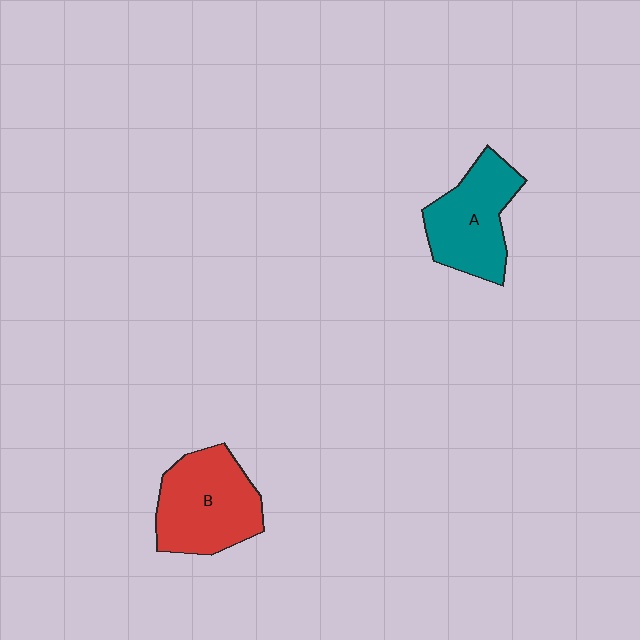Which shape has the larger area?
Shape B (red).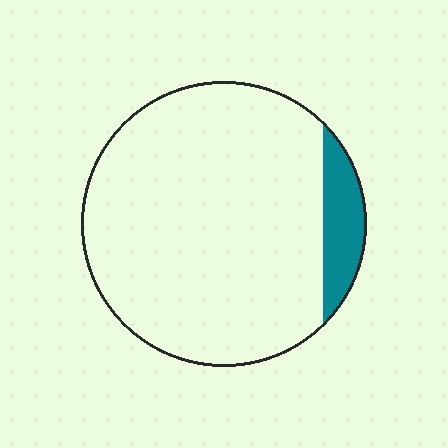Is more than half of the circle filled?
No.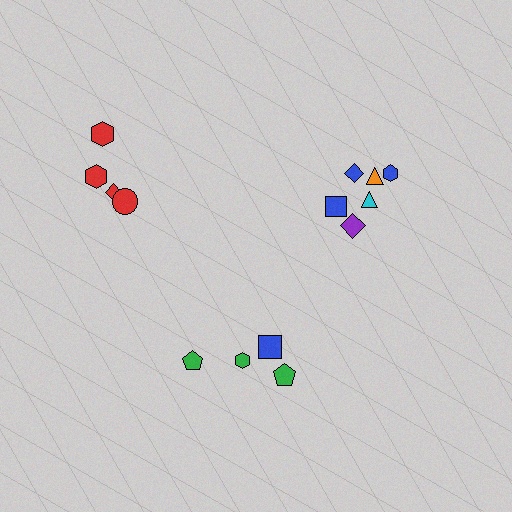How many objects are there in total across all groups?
There are 14 objects.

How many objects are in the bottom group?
There are 4 objects.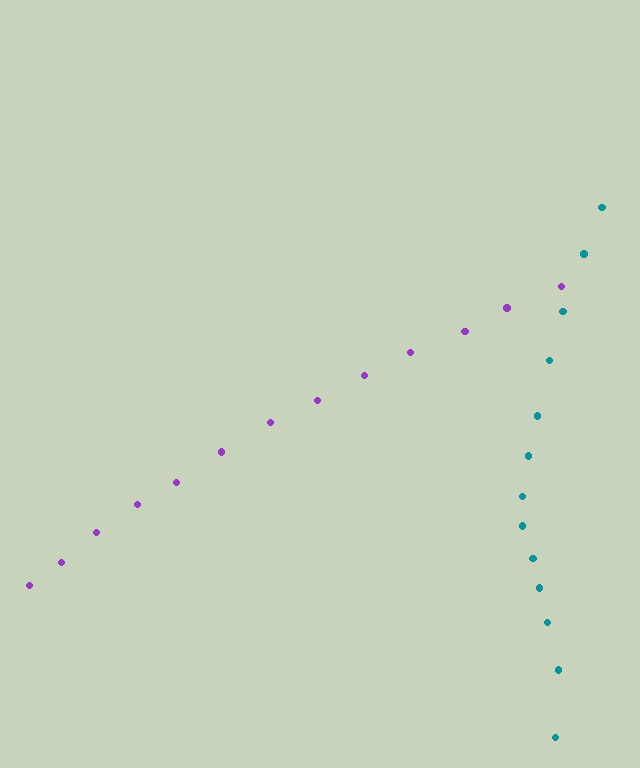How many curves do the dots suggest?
There are 2 distinct paths.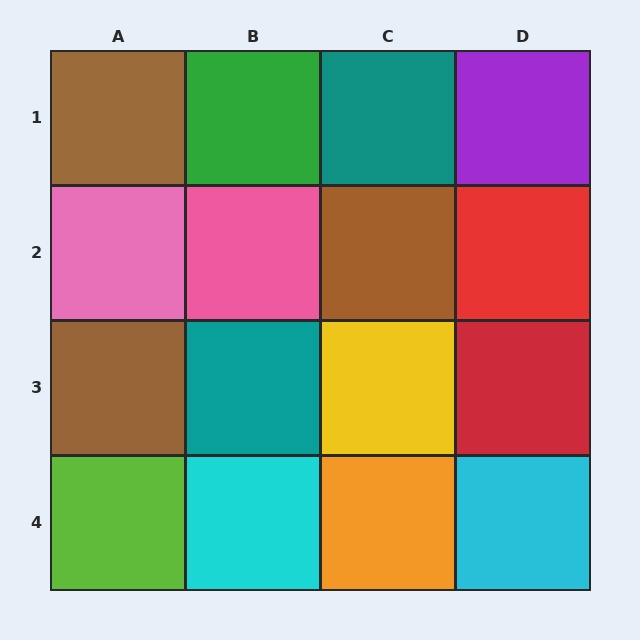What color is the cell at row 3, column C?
Yellow.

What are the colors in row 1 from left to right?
Brown, green, teal, purple.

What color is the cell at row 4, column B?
Cyan.